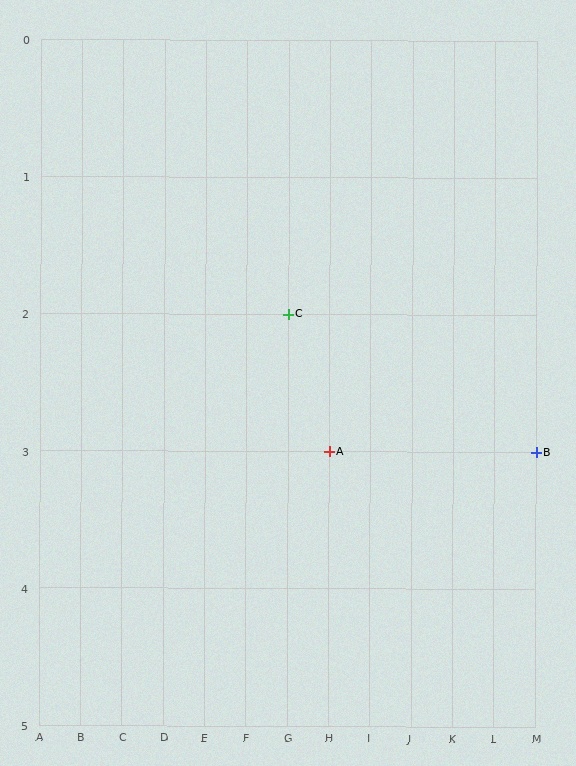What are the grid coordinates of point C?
Point C is at grid coordinates (G, 2).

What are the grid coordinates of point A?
Point A is at grid coordinates (H, 3).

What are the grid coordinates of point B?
Point B is at grid coordinates (M, 3).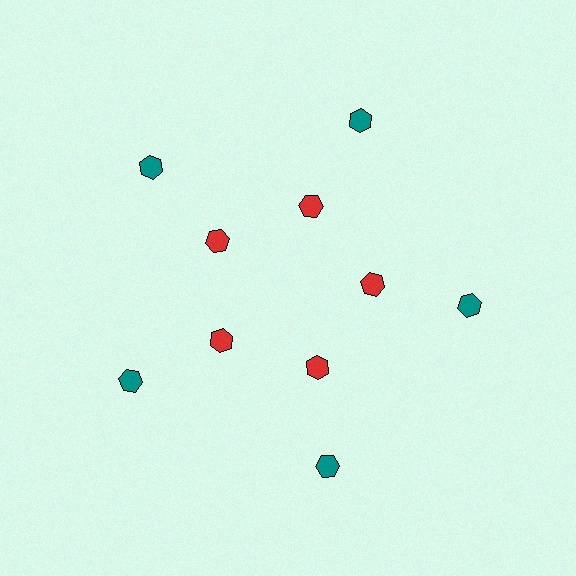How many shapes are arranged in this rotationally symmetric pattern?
There are 10 shapes, arranged in 5 groups of 2.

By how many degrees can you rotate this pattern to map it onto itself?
The pattern maps onto itself every 72 degrees of rotation.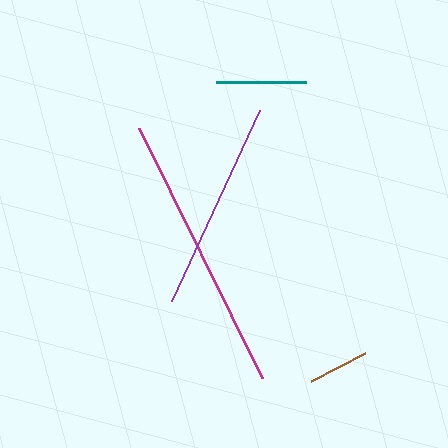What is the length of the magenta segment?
The magenta segment is approximately 278 pixels long.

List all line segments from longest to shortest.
From longest to shortest: magenta, purple, teal, brown.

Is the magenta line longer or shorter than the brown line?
The magenta line is longer than the brown line.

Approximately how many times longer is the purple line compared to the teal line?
The purple line is approximately 2.3 times the length of the teal line.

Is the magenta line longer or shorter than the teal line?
The magenta line is longer than the teal line.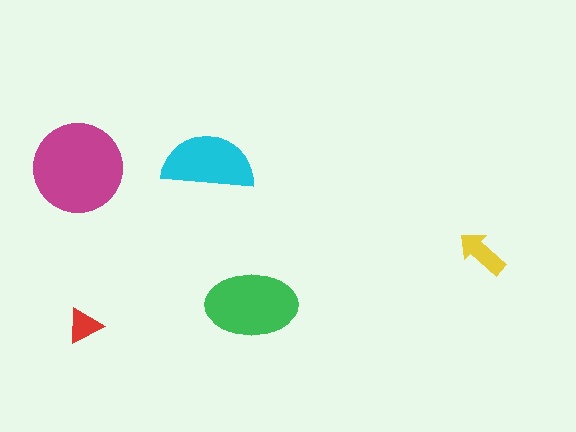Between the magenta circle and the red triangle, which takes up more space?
The magenta circle.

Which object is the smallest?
The red triangle.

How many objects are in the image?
There are 5 objects in the image.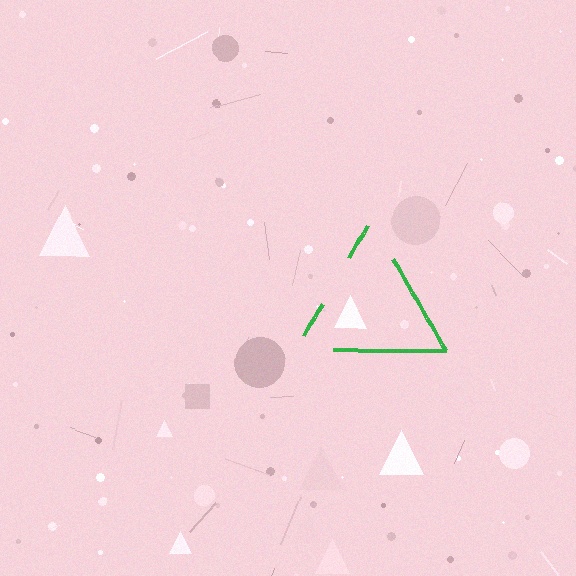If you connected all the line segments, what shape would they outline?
They would outline a triangle.